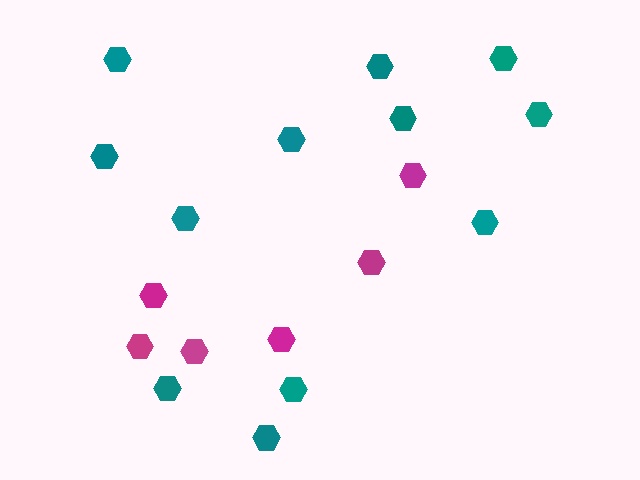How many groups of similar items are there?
There are 2 groups: one group of magenta hexagons (6) and one group of teal hexagons (12).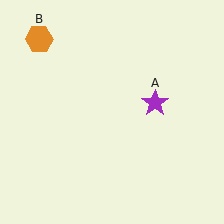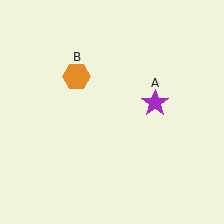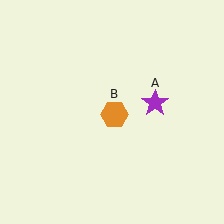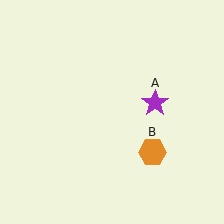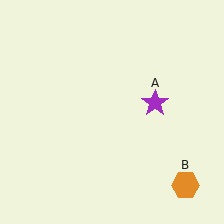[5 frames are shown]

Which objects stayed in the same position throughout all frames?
Purple star (object A) remained stationary.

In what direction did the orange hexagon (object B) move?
The orange hexagon (object B) moved down and to the right.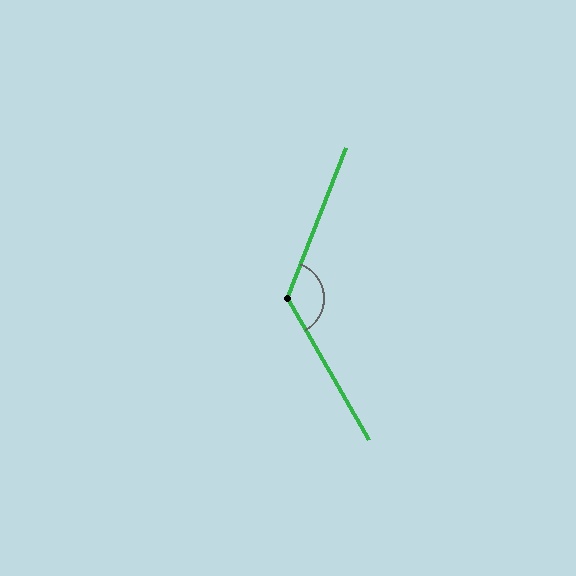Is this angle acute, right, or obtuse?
It is obtuse.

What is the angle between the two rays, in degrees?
Approximately 128 degrees.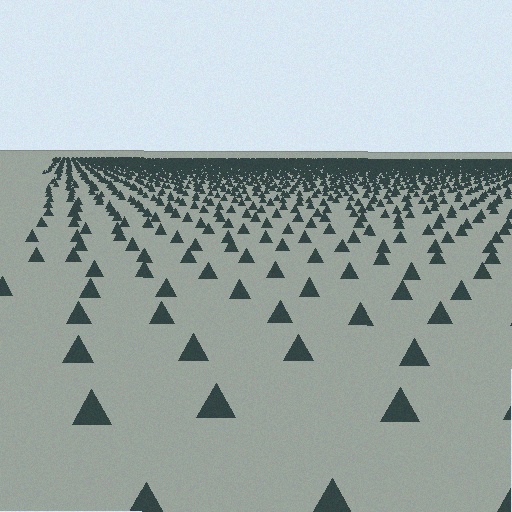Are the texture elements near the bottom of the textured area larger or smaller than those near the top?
Larger. Near the bottom, elements are closer to the viewer and appear at a bigger on-screen size.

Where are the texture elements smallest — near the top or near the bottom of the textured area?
Near the top.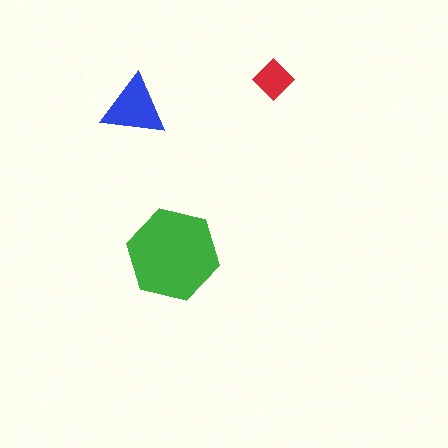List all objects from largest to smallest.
The green hexagon, the blue triangle, the red diamond.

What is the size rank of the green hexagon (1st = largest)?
1st.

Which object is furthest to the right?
The red diamond is rightmost.